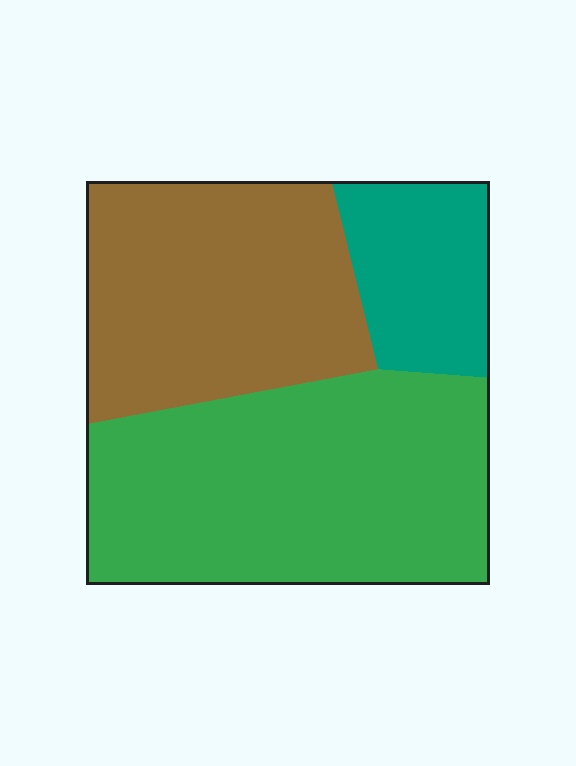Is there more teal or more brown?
Brown.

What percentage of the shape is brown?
Brown takes up about three eighths (3/8) of the shape.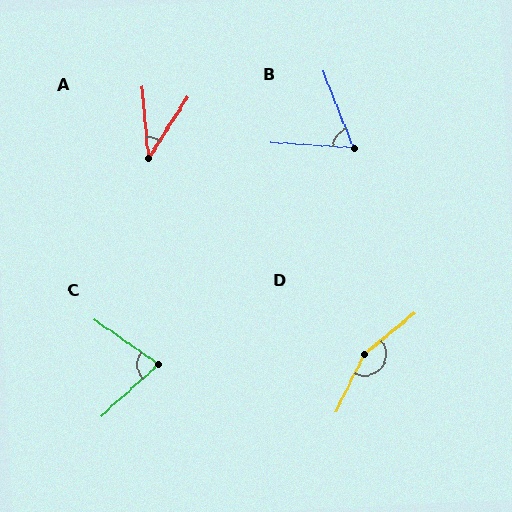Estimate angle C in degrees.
Approximately 77 degrees.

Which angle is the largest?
D, at approximately 155 degrees.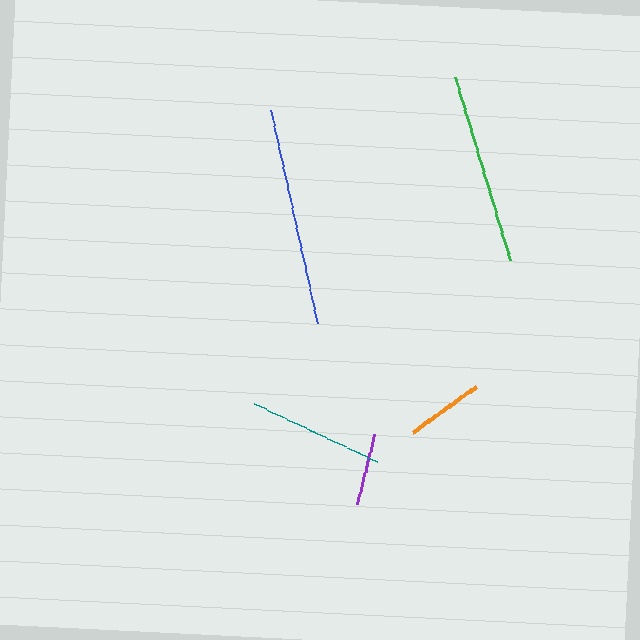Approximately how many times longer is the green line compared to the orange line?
The green line is approximately 2.5 times the length of the orange line.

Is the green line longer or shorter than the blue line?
The blue line is longer than the green line.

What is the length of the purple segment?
The purple segment is approximately 73 pixels long.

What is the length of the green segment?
The green segment is approximately 191 pixels long.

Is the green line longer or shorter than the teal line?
The green line is longer than the teal line.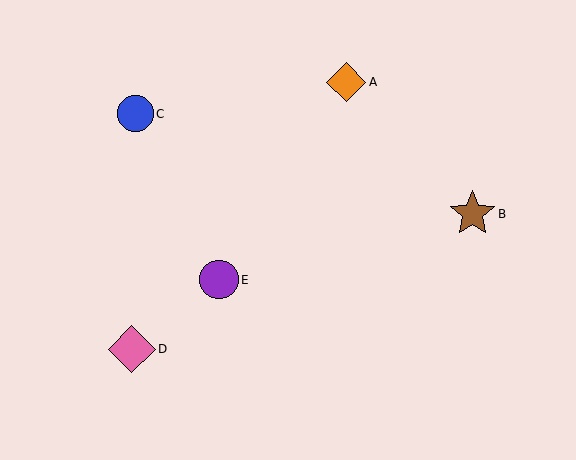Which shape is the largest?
The pink diamond (labeled D) is the largest.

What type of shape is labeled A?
Shape A is an orange diamond.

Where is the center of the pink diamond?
The center of the pink diamond is at (132, 349).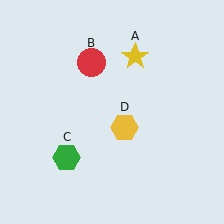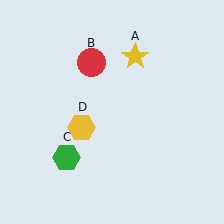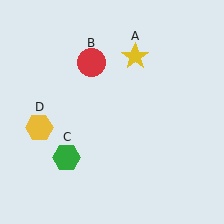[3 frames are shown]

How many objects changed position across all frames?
1 object changed position: yellow hexagon (object D).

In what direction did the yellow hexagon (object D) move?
The yellow hexagon (object D) moved left.